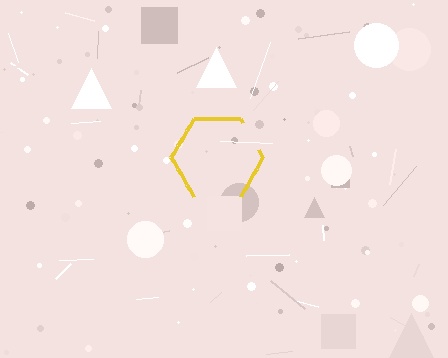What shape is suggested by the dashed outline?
The dashed outline suggests a hexagon.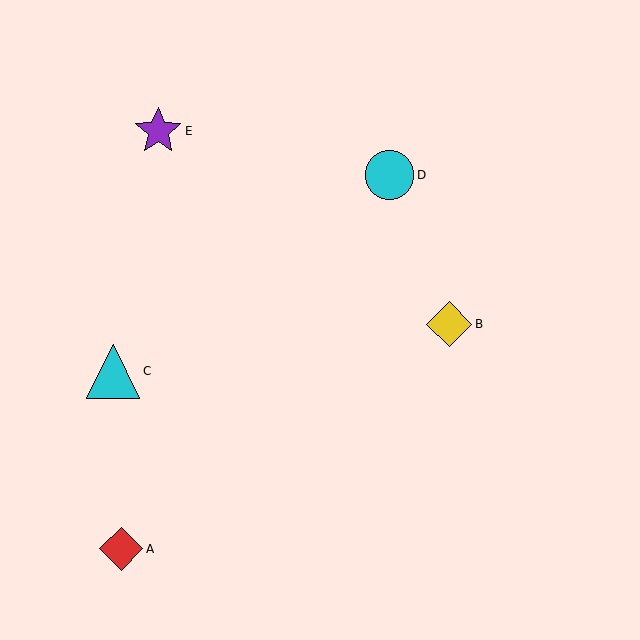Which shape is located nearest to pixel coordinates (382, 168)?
The cyan circle (labeled D) at (389, 175) is nearest to that location.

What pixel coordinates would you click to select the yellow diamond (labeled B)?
Click at (449, 324) to select the yellow diamond B.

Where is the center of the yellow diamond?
The center of the yellow diamond is at (449, 324).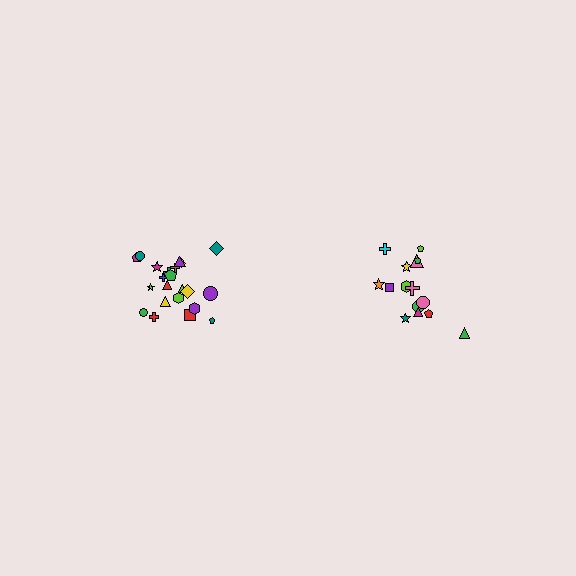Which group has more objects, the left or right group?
The left group.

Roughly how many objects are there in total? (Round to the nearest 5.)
Roughly 35 objects in total.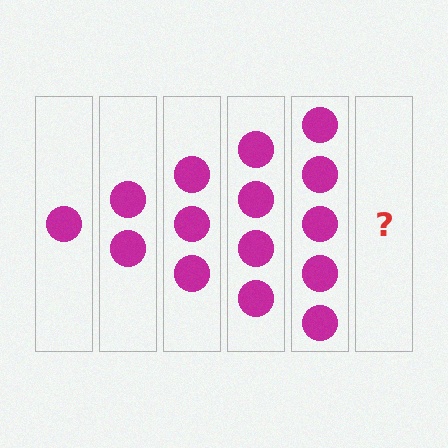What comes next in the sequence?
The next element should be 6 circles.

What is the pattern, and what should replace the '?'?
The pattern is that each step adds one more circle. The '?' should be 6 circles.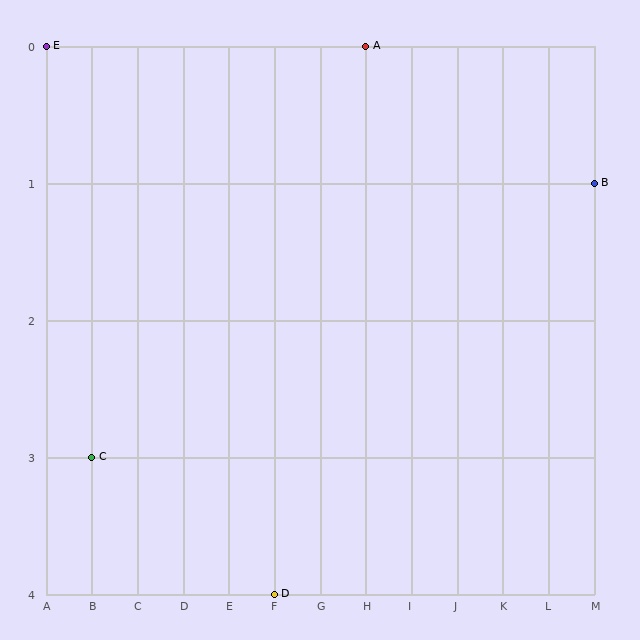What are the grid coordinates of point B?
Point B is at grid coordinates (M, 1).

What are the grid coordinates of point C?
Point C is at grid coordinates (B, 3).